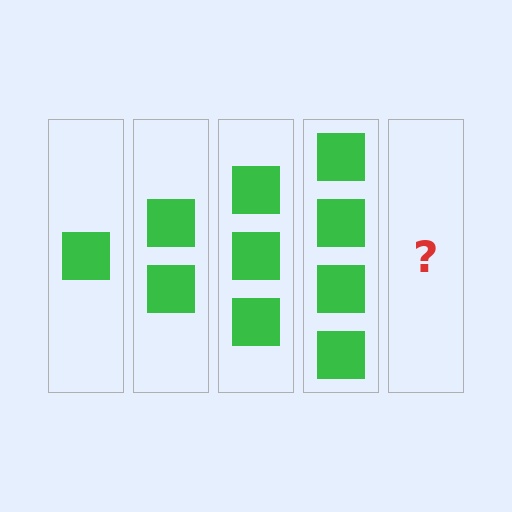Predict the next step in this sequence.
The next step is 5 squares.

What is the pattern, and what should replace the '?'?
The pattern is that each step adds one more square. The '?' should be 5 squares.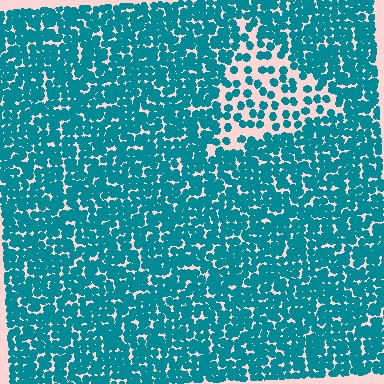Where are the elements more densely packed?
The elements are more densely packed outside the triangle boundary.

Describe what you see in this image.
The image contains small teal elements arranged at two different densities. A triangle-shaped region is visible where the elements are less densely packed than the surrounding area.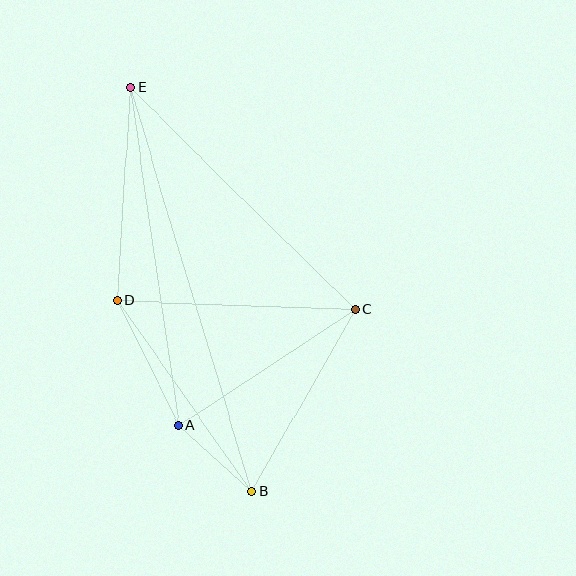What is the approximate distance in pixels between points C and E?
The distance between C and E is approximately 316 pixels.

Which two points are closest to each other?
Points A and B are closest to each other.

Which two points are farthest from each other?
Points B and E are farthest from each other.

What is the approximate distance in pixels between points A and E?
The distance between A and E is approximately 340 pixels.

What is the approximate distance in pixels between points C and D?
The distance between C and D is approximately 238 pixels.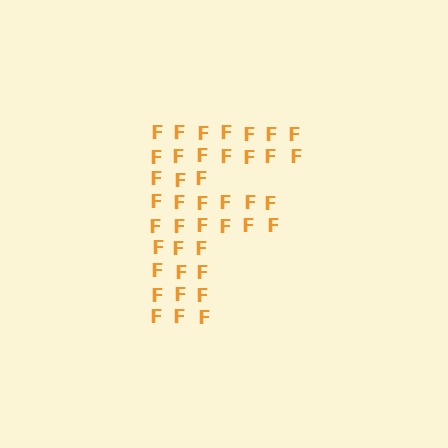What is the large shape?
The large shape is the letter F.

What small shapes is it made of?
It is made of small letter F's.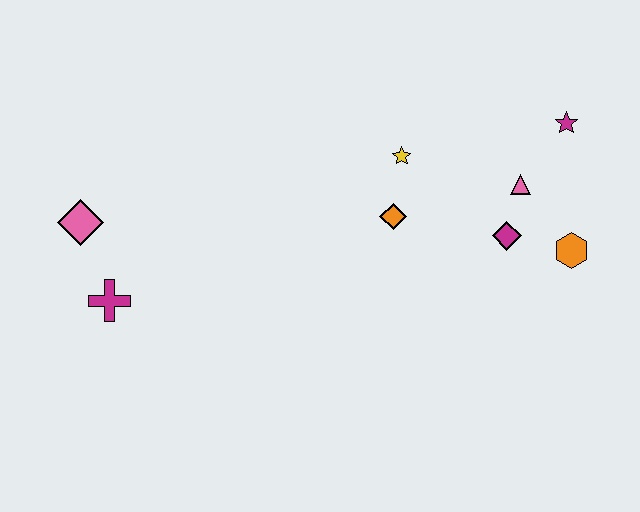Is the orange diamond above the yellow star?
No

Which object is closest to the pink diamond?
The magenta cross is closest to the pink diamond.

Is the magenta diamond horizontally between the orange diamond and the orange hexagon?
Yes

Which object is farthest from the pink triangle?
The pink diamond is farthest from the pink triangle.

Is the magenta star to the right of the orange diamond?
Yes